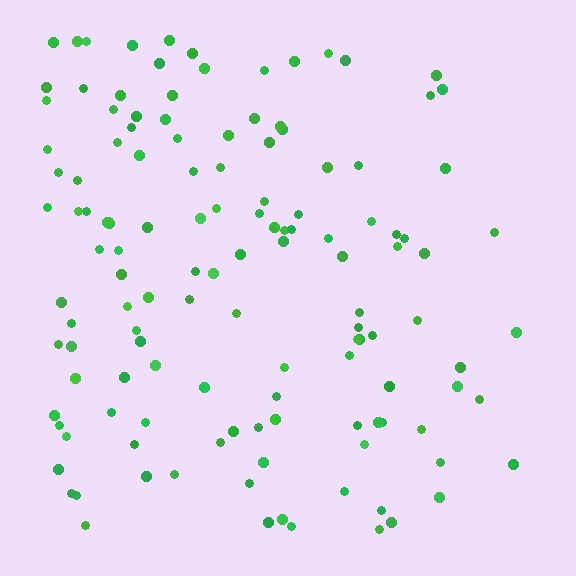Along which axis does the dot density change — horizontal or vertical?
Horizontal.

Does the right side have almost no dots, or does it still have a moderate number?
Still a moderate number, just noticeably fewer than the left.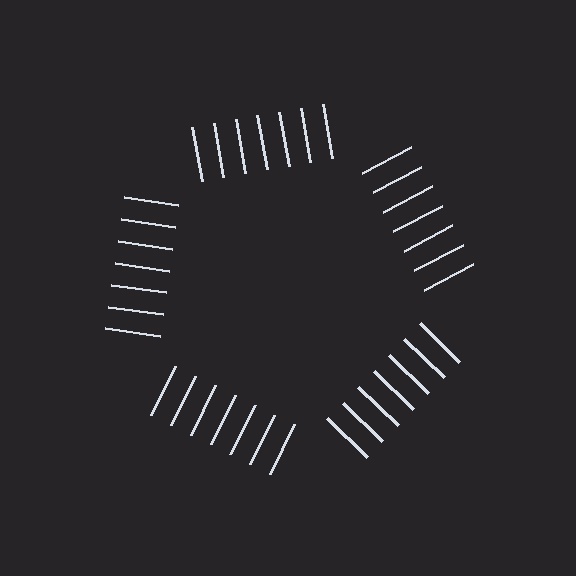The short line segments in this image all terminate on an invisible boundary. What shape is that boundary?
An illusory pentagon — the line segments terminate on its edges but no continuous stroke is drawn.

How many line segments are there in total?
35 — 7 along each of the 5 edges.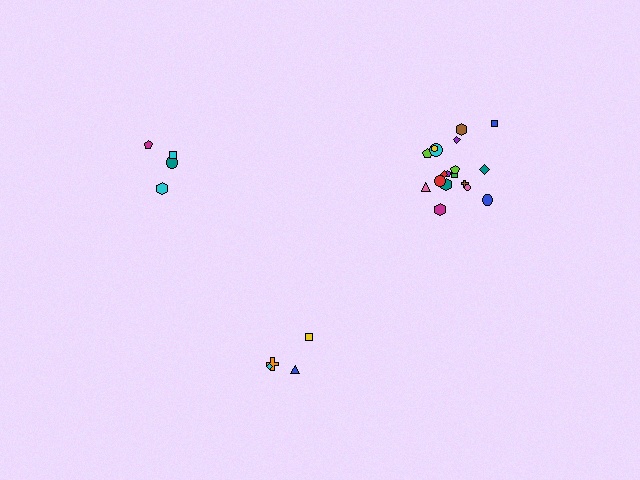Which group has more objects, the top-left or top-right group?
The top-right group.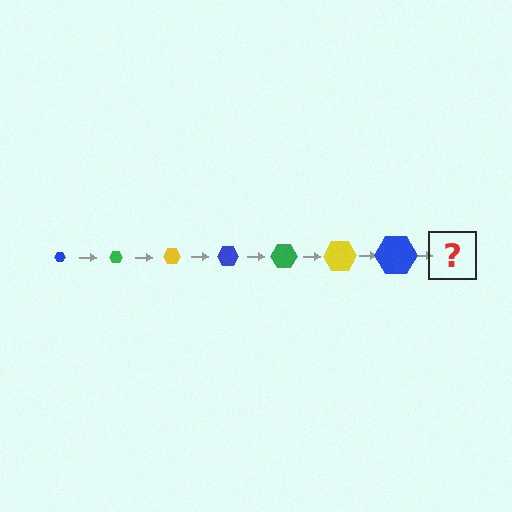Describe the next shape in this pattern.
It should be a green hexagon, larger than the previous one.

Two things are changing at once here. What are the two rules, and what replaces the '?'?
The two rules are that the hexagon grows larger each step and the color cycles through blue, green, and yellow. The '?' should be a green hexagon, larger than the previous one.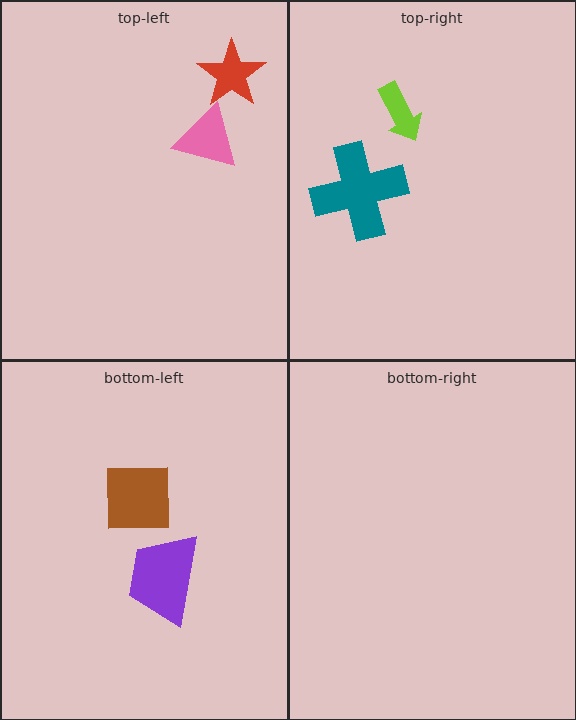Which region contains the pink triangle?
The top-left region.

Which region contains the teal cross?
The top-right region.